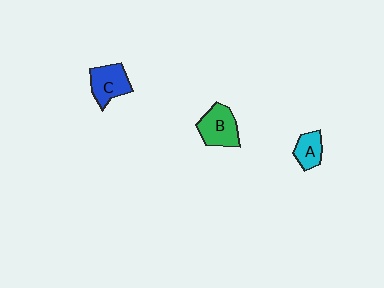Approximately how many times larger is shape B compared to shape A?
Approximately 1.6 times.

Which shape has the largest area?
Shape B (green).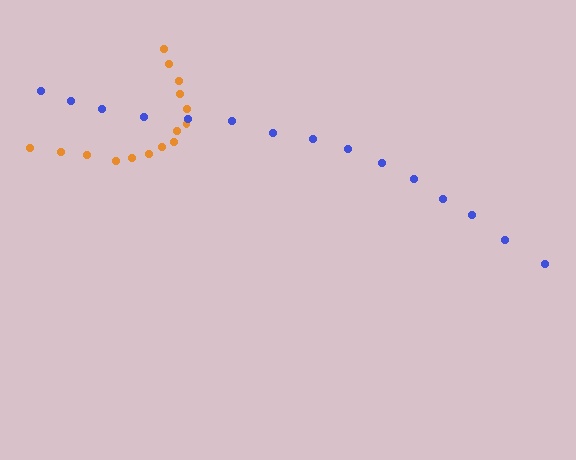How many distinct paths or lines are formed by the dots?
There are 2 distinct paths.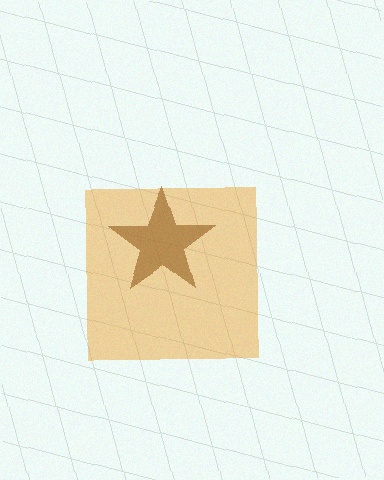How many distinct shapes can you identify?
There are 2 distinct shapes: an orange square, a brown star.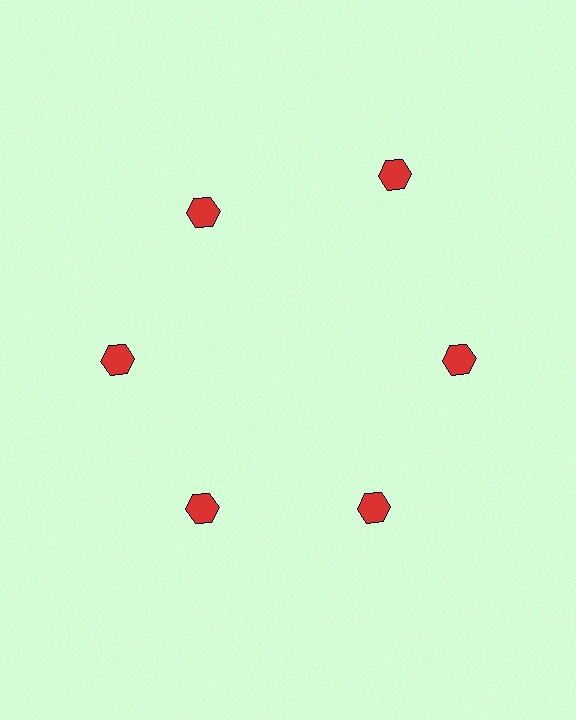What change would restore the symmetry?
The symmetry would be restored by moving it inward, back onto the ring so that all 6 hexagons sit at equal angles and equal distance from the center.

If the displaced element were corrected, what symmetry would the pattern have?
It would have 6-fold rotational symmetry — the pattern would map onto itself every 60 degrees.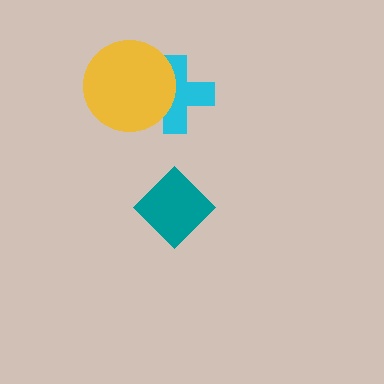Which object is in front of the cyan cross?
The yellow circle is in front of the cyan cross.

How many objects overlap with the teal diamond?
0 objects overlap with the teal diamond.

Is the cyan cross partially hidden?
Yes, it is partially covered by another shape.